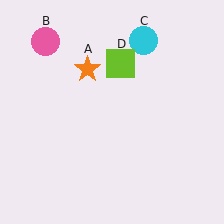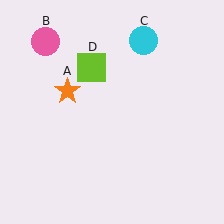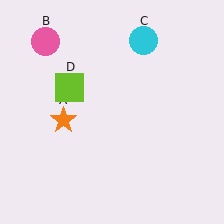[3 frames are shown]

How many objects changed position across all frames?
2 objects changed position: orange star (object A), lime square (object D).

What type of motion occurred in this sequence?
The orange star (object A), lime square (object D) rotated counterclockwise around the center of the scene.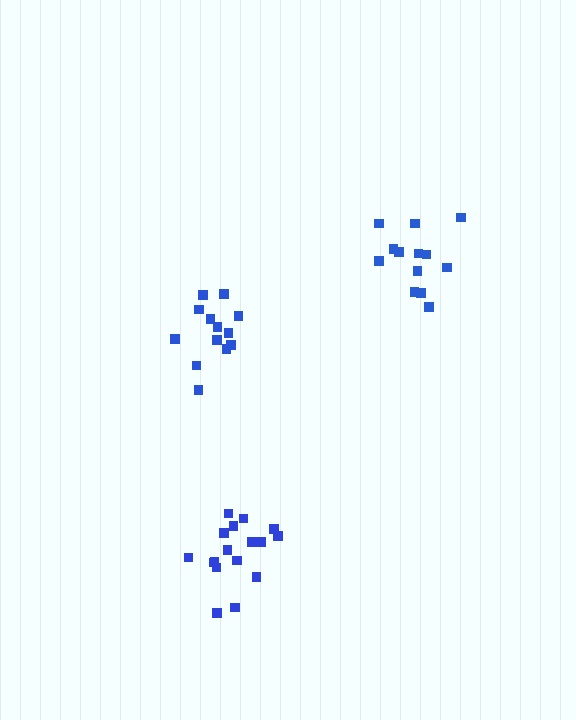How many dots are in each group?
Group 1: 13 dots, Group 2: 17 dots, Group 3: 13 dots (43 total).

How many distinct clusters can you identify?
There are 3 distinct clusters.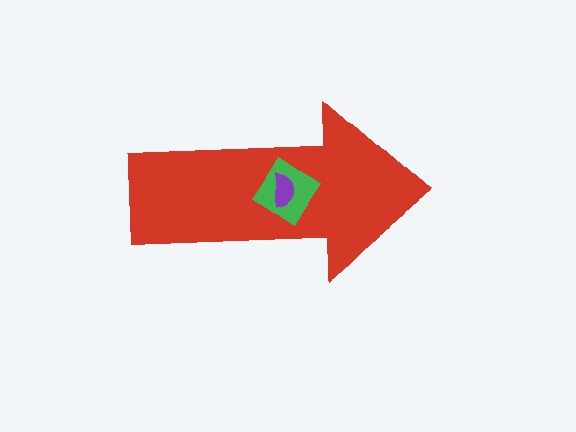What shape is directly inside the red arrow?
The green diamond.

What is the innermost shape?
The purple semicircle.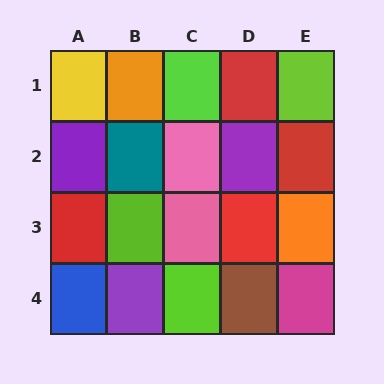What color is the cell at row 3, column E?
Orange.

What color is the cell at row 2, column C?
Pink.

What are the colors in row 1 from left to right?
Yellow, orange, lime, red, lime.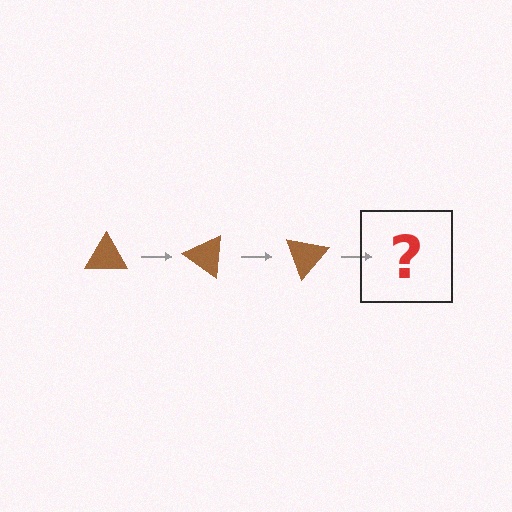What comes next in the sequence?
The next element should be a brown triangle rotated 105 degrees.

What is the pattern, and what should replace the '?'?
The pattern is that the triangle rotates 35 degrees each step. The '?' should be a brown triangle rotated 105 degrees.